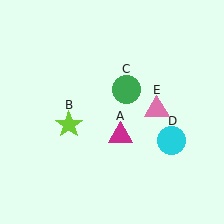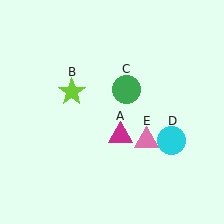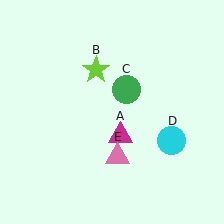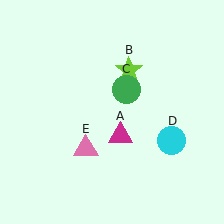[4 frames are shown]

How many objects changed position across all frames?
2 objects changed position: lime star (object B), pink triangle (object E).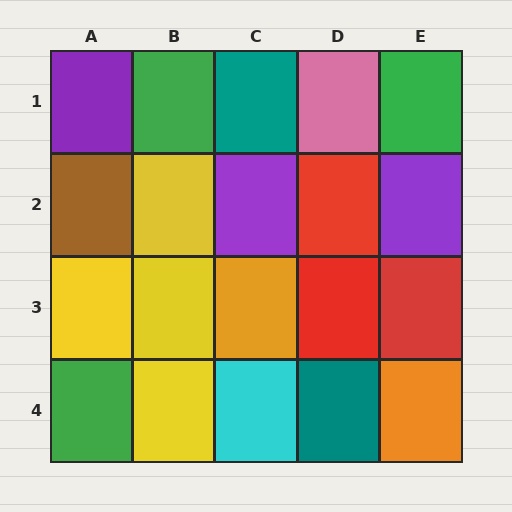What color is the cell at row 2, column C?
Purple.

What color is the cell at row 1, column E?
Green.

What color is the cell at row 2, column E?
Purple.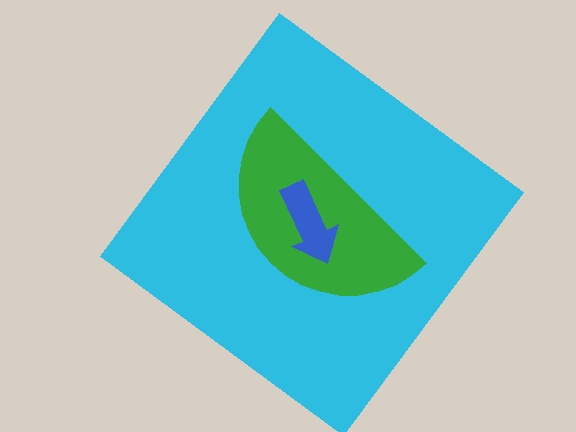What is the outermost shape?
The cyan diamond.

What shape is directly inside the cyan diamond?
The green semicircle.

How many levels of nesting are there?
3.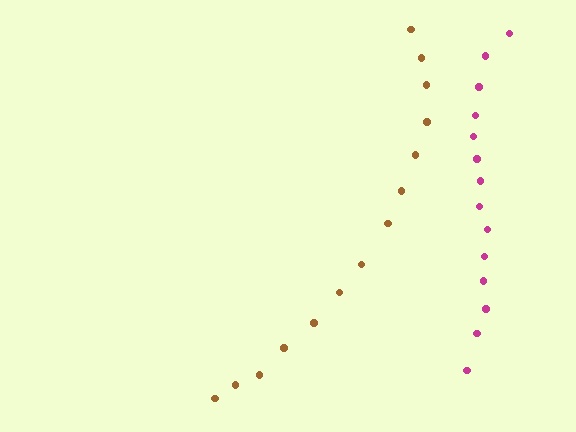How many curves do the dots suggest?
There are 2 distinct paths.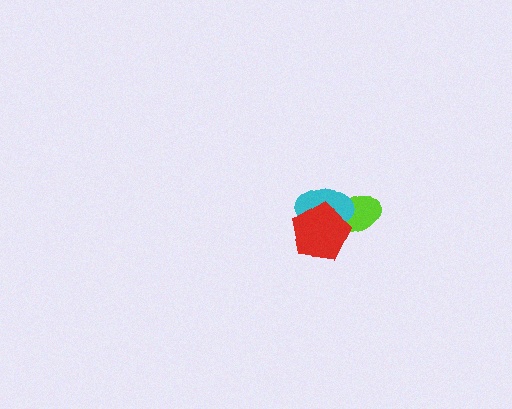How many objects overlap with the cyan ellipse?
2 objects overlap with the cyan ellipse.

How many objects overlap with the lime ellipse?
2 objects overlap with the lime ellipse.